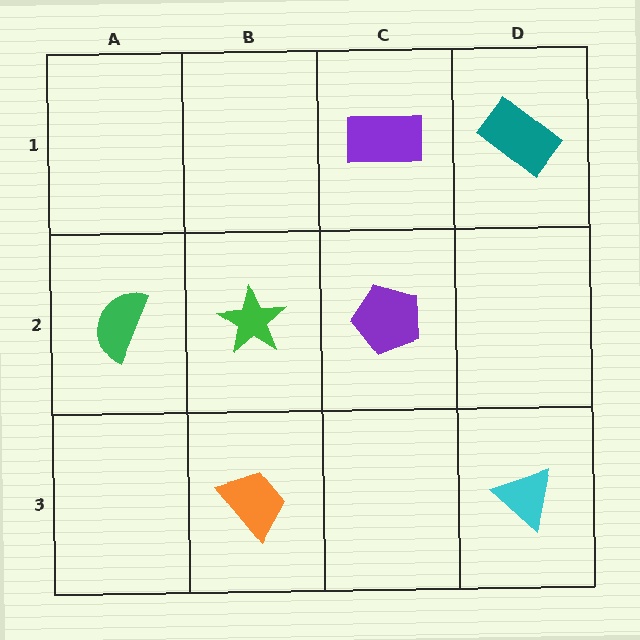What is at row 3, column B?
An orange trapezoid.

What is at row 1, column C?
A purple rectangle.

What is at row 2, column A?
A green semicircle.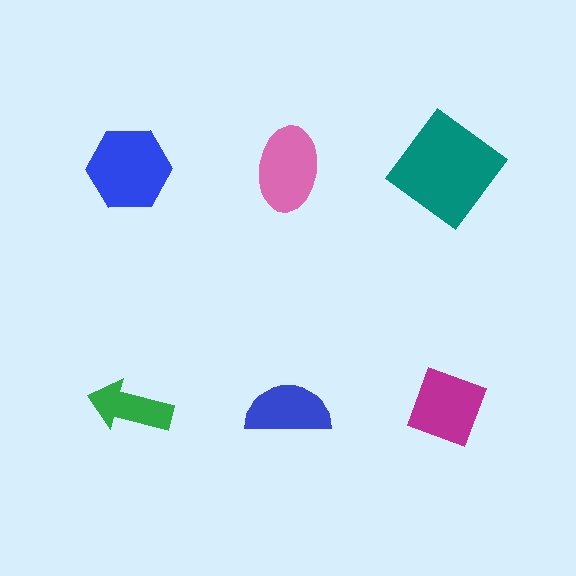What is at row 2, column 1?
A green arrow.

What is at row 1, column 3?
A teal diamond.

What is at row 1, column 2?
A pink ellipse.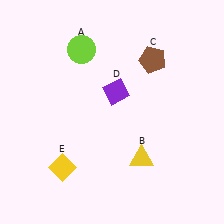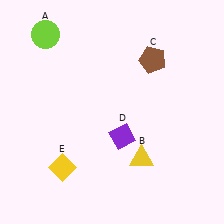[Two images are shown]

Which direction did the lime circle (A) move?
The lime circle (A) moved left.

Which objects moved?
The objects that moved are: the lime circle (A), the purple diamond (D).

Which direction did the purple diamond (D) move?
The purple diamond (D) moved down.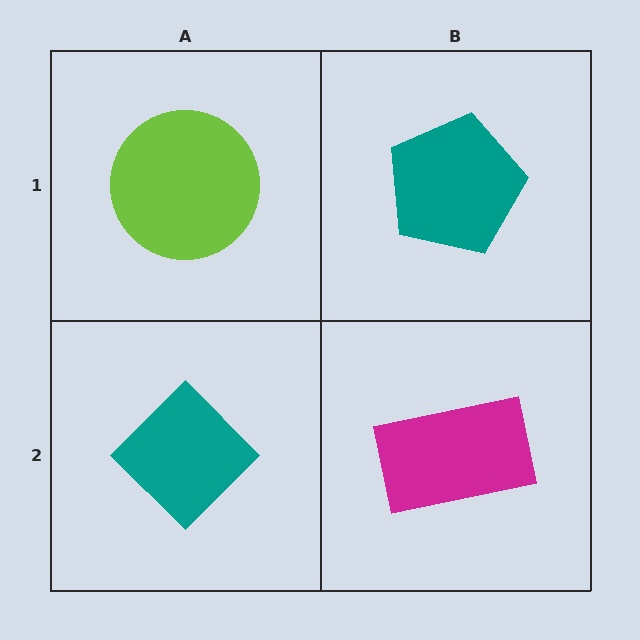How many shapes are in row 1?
2 shapes.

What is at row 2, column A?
A teal diamond.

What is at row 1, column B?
A teal pentagon.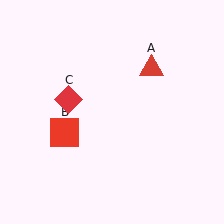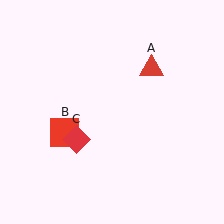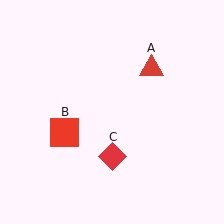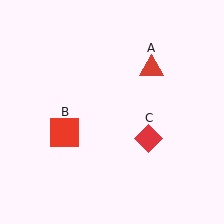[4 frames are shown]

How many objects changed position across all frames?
1 object changed position: red diamond (object C).